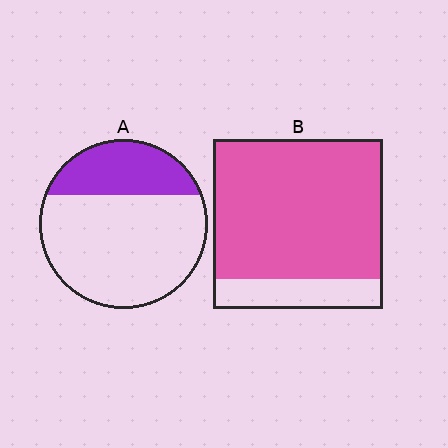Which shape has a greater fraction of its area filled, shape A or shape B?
Shape B.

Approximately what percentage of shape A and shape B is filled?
A is approximately 30% and B is approximately 80%.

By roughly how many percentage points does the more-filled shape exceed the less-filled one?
By roughly 55 percentage points (B over A).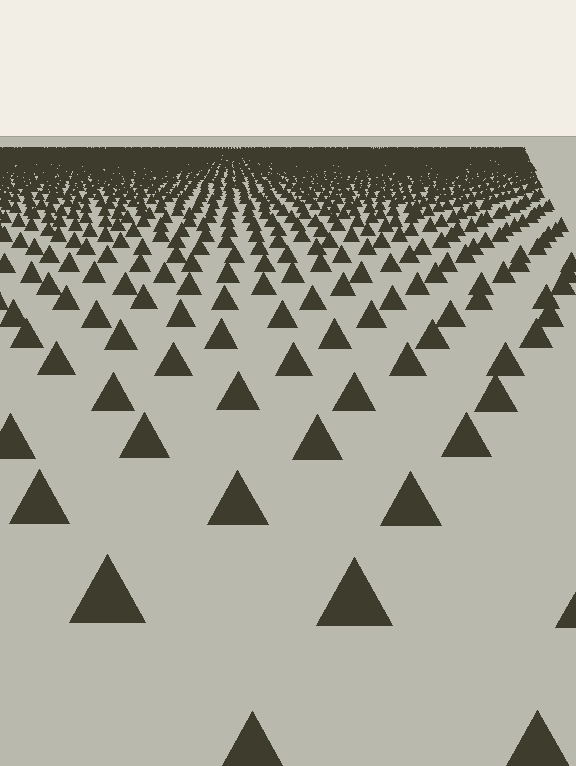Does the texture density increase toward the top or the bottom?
Density increases toward the top.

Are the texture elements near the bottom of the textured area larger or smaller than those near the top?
Larger. Near the bottom, elements are closer to the viewer and appear at a bigger on-screen size.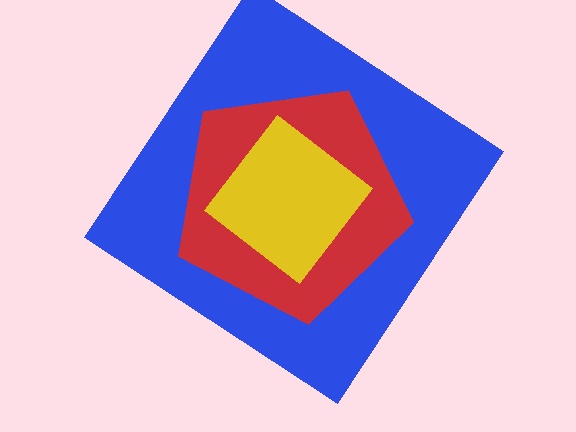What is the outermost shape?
The blue diamond.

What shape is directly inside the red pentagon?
The yellow diamond.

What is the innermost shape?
The yellow diamond.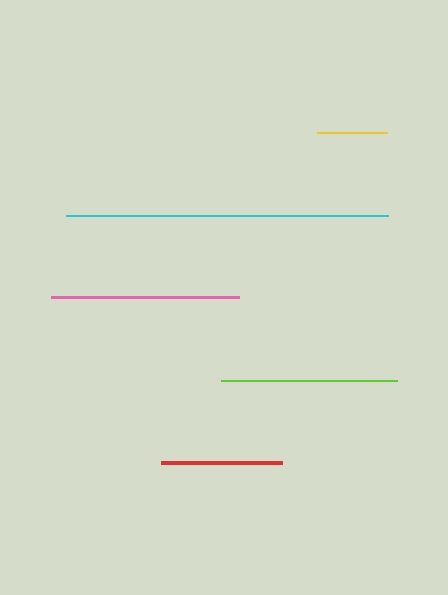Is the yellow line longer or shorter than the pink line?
The pink line is longer than the yellow line.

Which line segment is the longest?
The cyan line is the longest at approximately 321 pixels.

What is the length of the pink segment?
The pink segment is approximately 188 pixels long.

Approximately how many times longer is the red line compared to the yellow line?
The red line is approximately 1.7 times the length of the yellow line.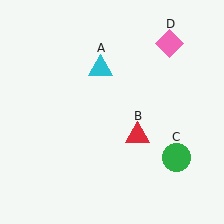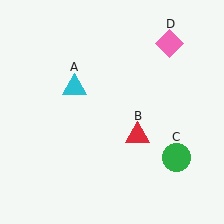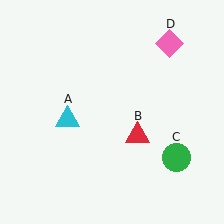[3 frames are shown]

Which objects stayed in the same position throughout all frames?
Red triangle (object B) and green circle (object C) and pink diamond (object D) remained stationary.